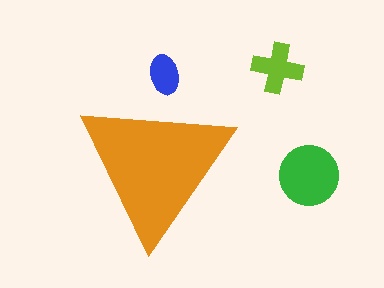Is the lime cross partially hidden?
No, the lime cross is fully visible.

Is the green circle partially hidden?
No, the green circle is fully visible.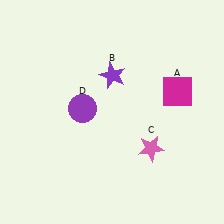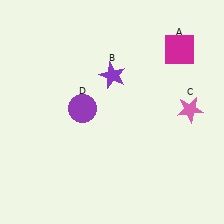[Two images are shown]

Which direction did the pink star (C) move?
The pink star (C) moved right.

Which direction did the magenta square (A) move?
The magenta square (A) moved up.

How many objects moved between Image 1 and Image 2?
2 objects moved between the two images.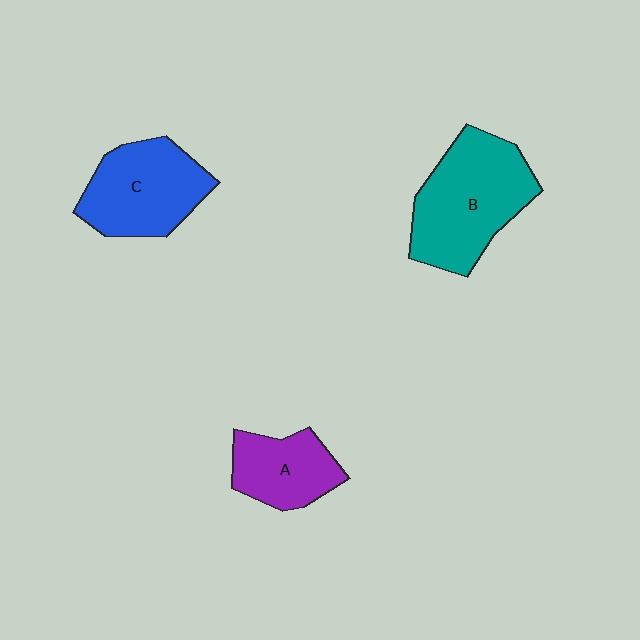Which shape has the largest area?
Shape B (teal).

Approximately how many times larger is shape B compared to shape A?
Approximately 1.8 times.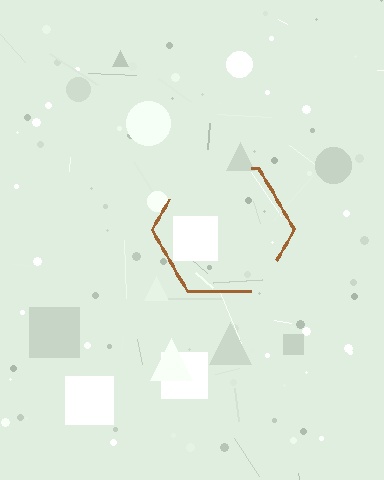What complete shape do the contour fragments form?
The contour fragments form a hexagon.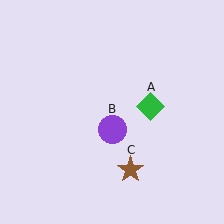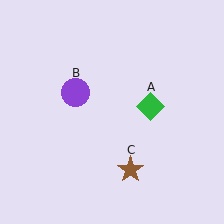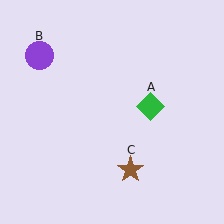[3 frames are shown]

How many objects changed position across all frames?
1 object changed position: purple circle (object B).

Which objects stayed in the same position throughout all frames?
Green diamond (object A) and brown star (object C) remained stationary.